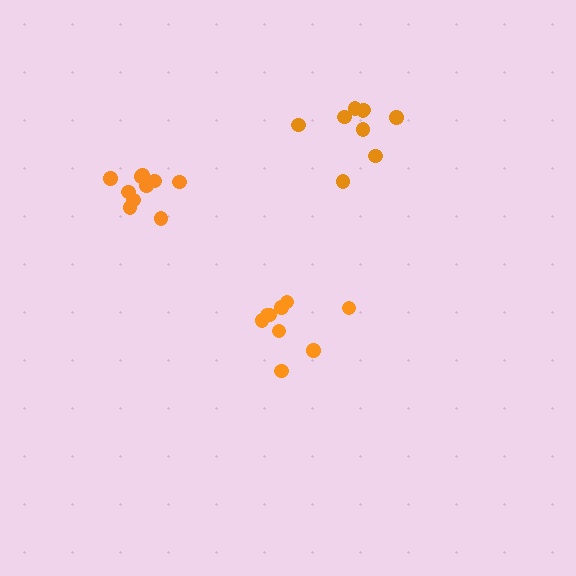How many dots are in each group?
Group 1: 10 dots, Group 2: 9 dots, Group 3: 9 dots (28 total).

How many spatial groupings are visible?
There are 3 spatial groupings.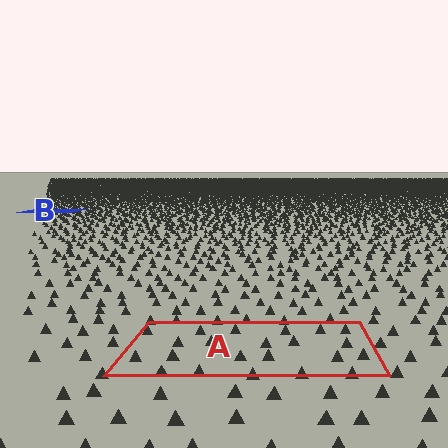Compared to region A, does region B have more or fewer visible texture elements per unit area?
Region B has more texture elements per unit area — they are packed more densely because it is farther away.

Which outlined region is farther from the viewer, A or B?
Region B is farther from the viewer — the texture elements inside it appear smaller and more densely packed.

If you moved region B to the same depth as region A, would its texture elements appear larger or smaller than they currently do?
They would appear larger. At a closer depth, the same texture elements are projected at a bigger on-screen size.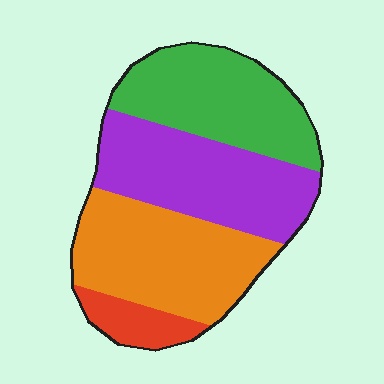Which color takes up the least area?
Red, at roughly 10%.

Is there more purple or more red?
Purple.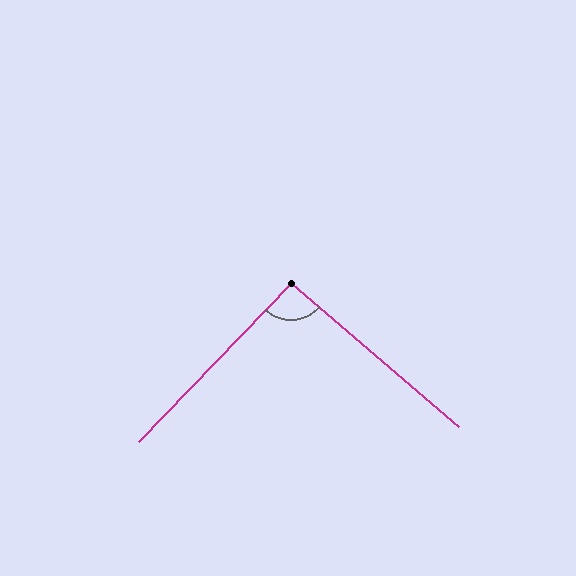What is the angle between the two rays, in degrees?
Approximately 93 degrees.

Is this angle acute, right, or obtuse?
It is approximately a right angle.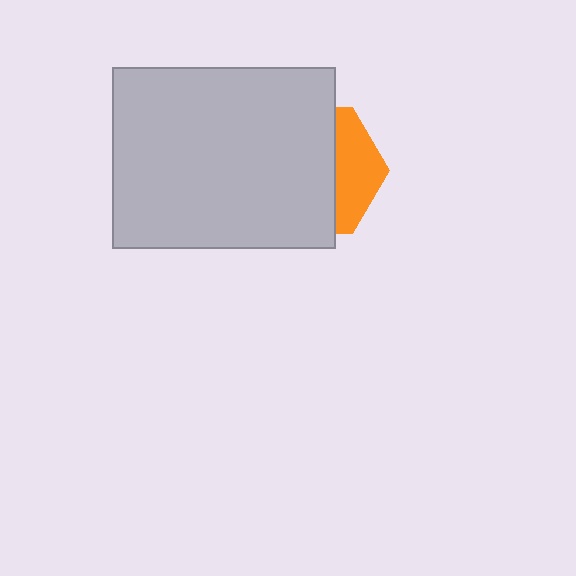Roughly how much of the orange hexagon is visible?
A small part of it is visible (roughly 33%).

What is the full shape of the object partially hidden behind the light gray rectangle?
The partially hidden object is an orange hexagon.